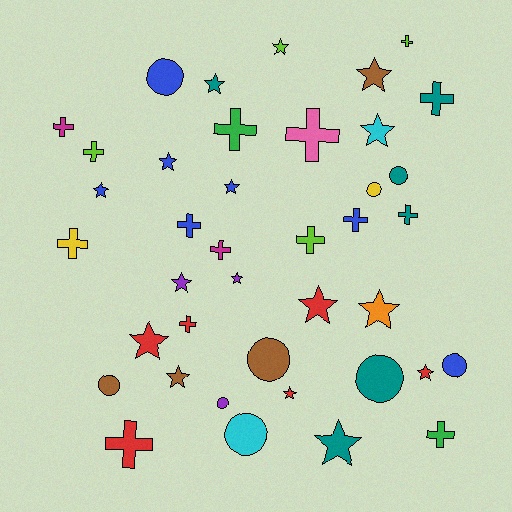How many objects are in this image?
There are 40 objects.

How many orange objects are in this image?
There is 1 orange object.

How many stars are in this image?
There are 16 stars.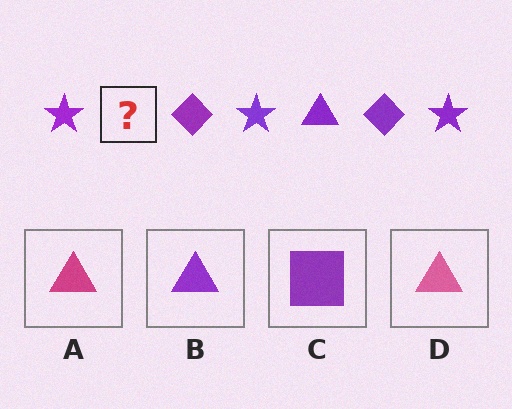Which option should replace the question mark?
Option B.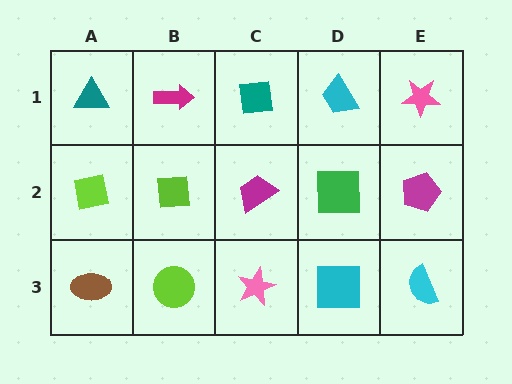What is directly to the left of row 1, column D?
A teal square.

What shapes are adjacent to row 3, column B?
A lime square (row 2, column B), a brown ellipse (row 3, column A), a pink star (row 3, column C).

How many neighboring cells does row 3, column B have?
3.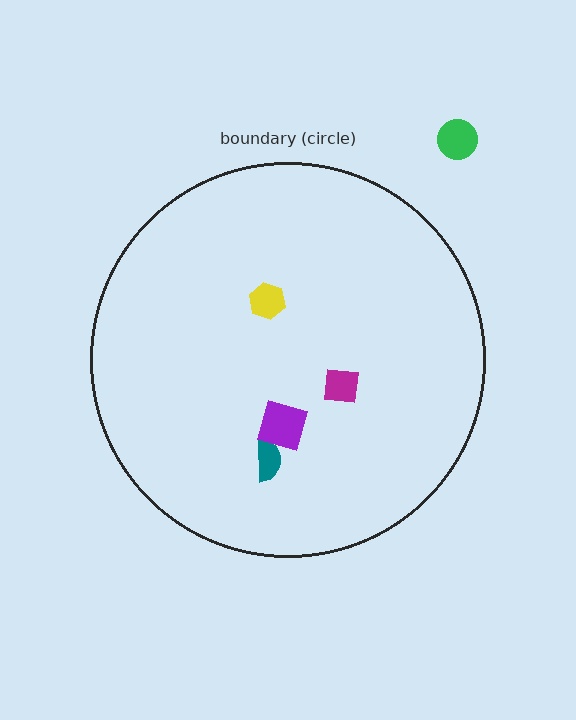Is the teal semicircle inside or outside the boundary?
Inside.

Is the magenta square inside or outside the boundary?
Inside.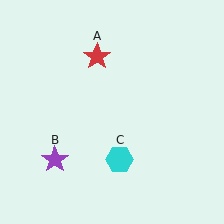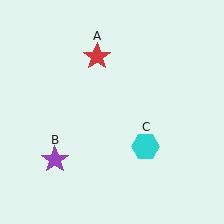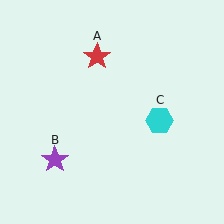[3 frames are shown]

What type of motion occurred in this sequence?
The cyan hexagon (object C) rotated counterclockwise around the center of the scene.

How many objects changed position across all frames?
1 object changed position: cyan hexagon (object C).